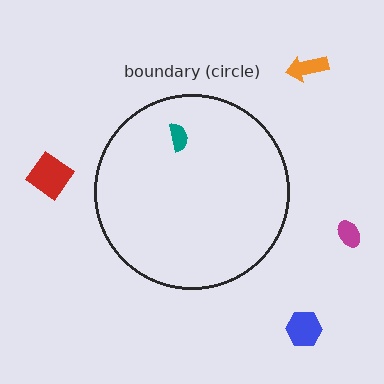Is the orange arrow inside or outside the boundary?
Outside.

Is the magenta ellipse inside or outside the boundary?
Outside.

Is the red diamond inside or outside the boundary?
Outside.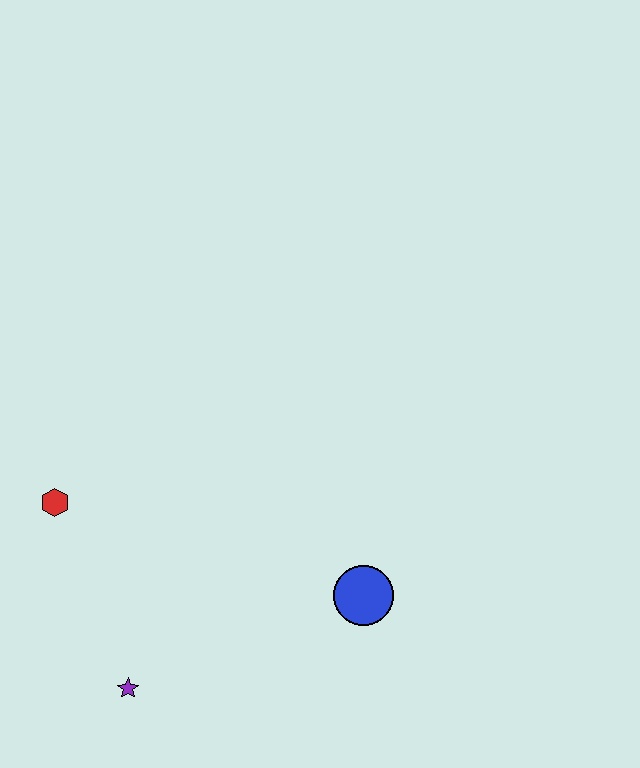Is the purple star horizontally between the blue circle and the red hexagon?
Yes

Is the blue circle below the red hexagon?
Yes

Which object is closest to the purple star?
The red hexagon is closest to the purple star.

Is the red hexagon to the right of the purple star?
No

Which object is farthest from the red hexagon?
The blue circle is farthest from the red hexagon.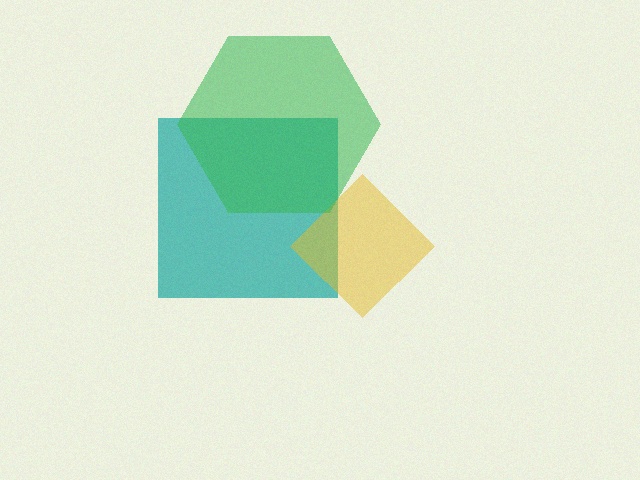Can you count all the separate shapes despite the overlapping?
Yes, there are 3 separate shapes.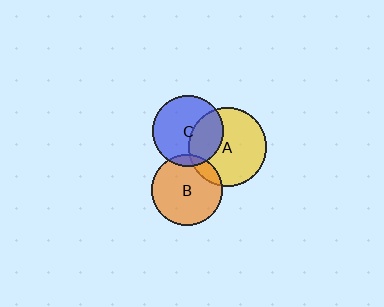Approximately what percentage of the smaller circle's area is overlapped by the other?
Approximately 10%.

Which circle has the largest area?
Circle A (yellow).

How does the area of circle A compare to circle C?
Approximately 1.2 times.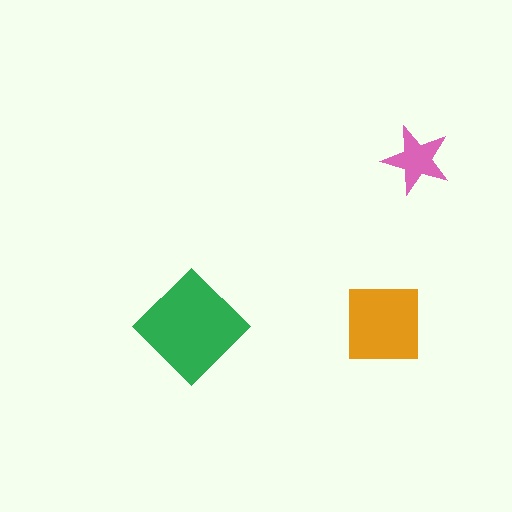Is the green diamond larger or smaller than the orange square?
Larger.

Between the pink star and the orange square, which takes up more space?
The orange square.